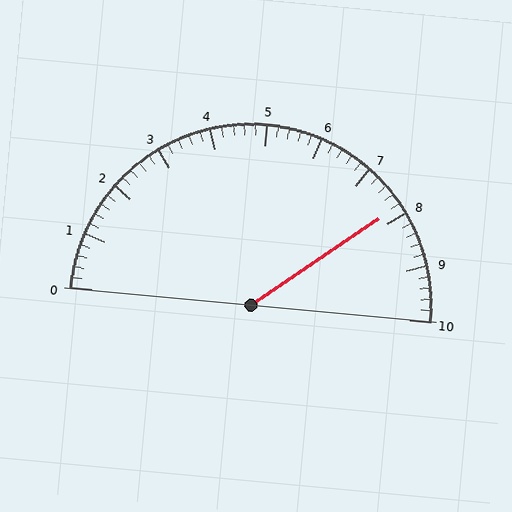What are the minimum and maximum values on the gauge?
The gauge ranges from 0 to 10.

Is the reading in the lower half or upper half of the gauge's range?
The reading is in the upper half of the range (0 to 10).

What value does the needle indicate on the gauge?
The needle indicates approximately 7.8.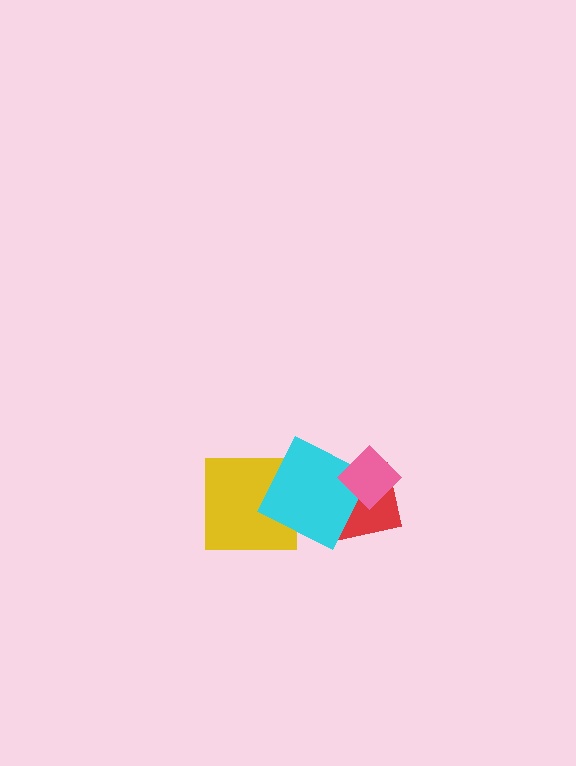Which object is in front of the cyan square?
The pink diamond is in front of the cyan square.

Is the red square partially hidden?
Yes, it is partially covered by another shape.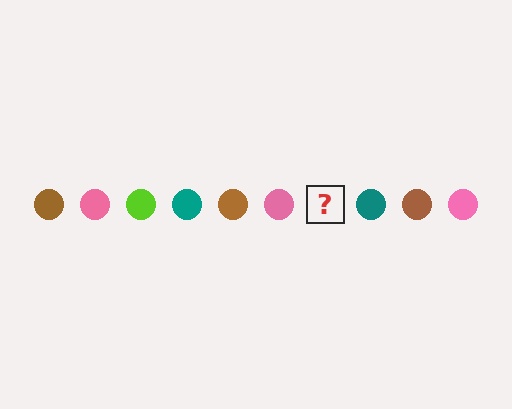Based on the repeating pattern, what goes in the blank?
The blank should be a lime circle.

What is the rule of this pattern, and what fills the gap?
The rule is that the pattern cycles through brown, pink, lime, teal circles. The gap should be filled with a lime circle.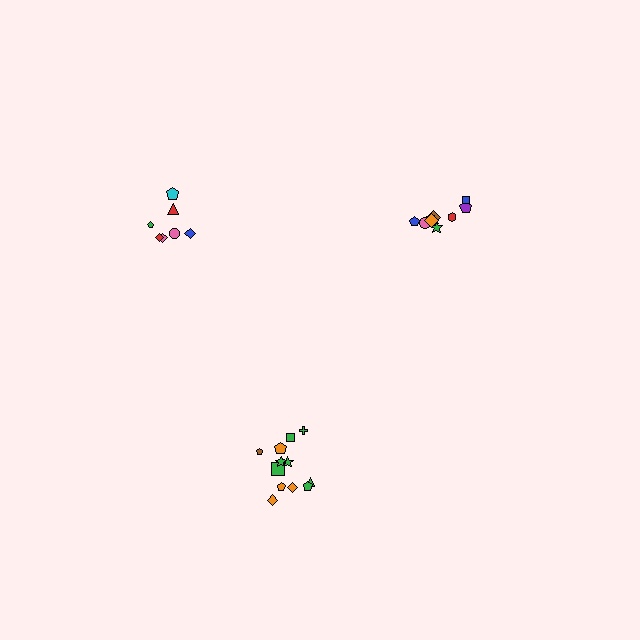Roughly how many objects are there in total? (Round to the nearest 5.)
Roughly 30 objects in total.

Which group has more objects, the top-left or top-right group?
The top-right group.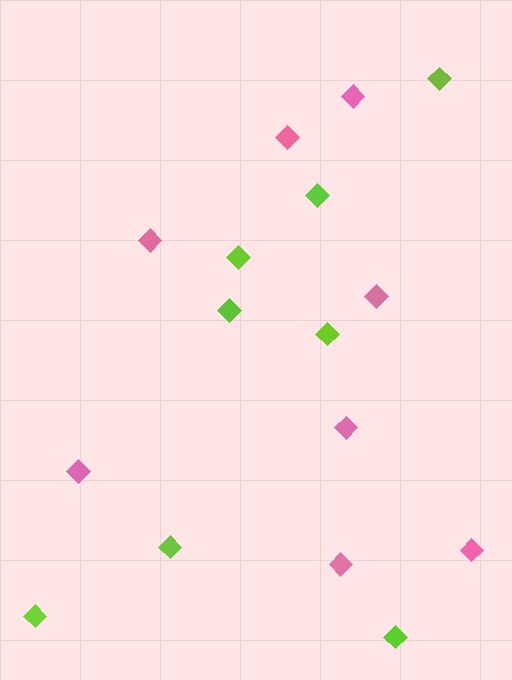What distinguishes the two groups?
There are 2 groups: one group of pink diamonds (8) and one group of lime diamonds (8).